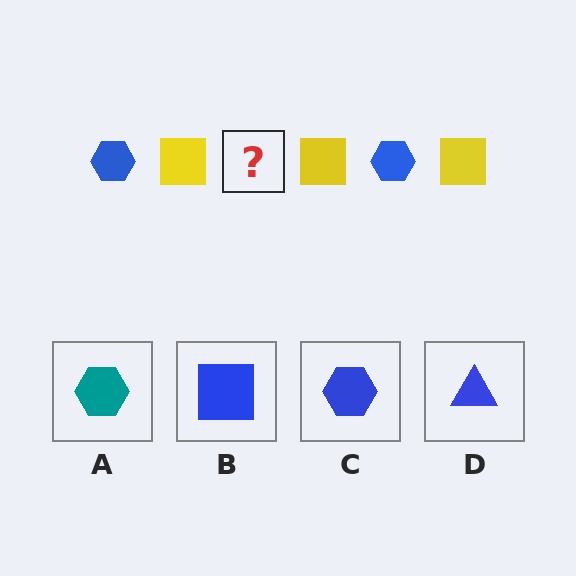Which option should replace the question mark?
Option C.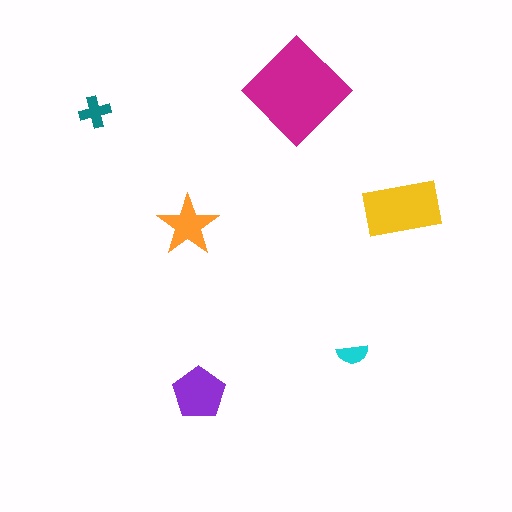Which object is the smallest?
The cyan semicircle.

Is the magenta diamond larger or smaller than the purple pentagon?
Larger.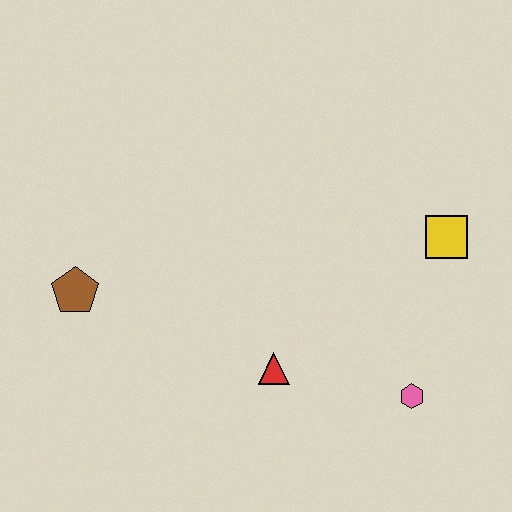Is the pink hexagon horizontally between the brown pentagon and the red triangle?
No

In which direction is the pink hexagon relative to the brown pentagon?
The pink hexagon is to the right of the brown pentagon.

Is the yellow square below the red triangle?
No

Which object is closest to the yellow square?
The pink hexagon is closest to the yellow square.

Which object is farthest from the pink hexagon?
The brown pentagon is farthest from the pink hexagon.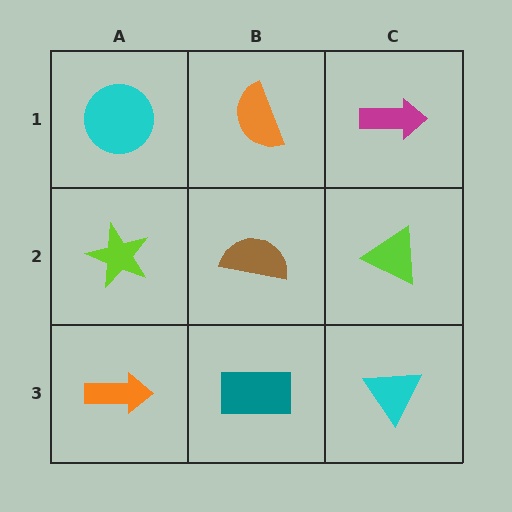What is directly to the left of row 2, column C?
A brown semicircle.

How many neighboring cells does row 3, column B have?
3.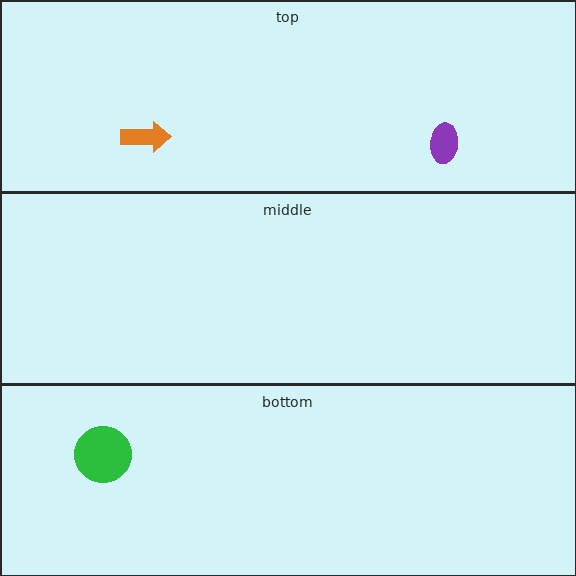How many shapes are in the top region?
2.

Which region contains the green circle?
The bottom region.